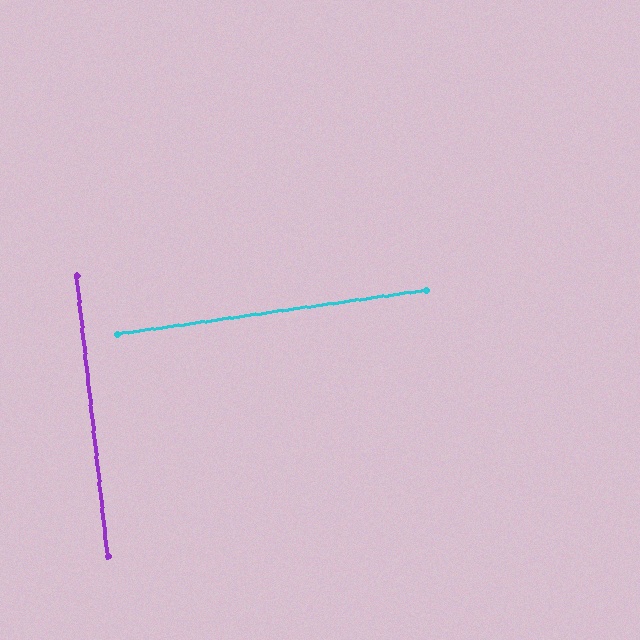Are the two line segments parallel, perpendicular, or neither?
Perpendicular — they meet at approximately 88°.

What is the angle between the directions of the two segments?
Approximately 88 degrees.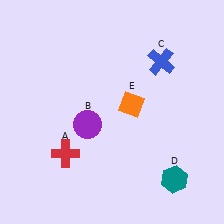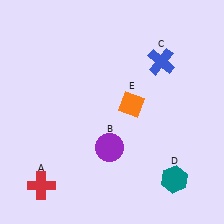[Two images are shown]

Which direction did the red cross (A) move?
The red cross (A) moved down.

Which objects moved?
The objects that moved are: the red cross (A), the purple circle (B).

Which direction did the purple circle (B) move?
The purple circle (B) moved down.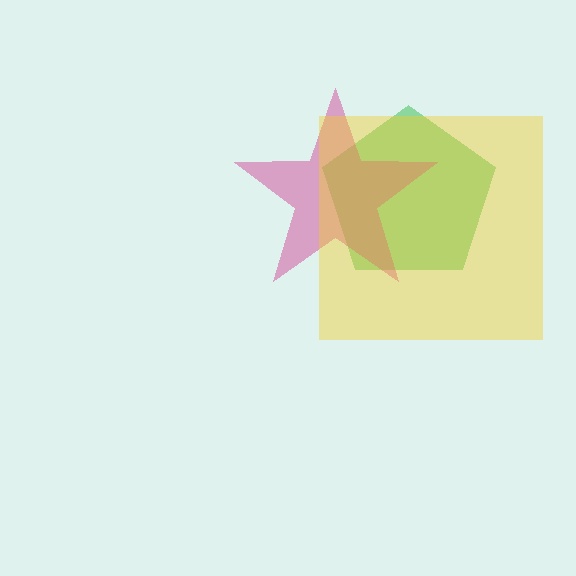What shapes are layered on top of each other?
The layered shapes are: a green pentagon, a magenta star, a yellow square.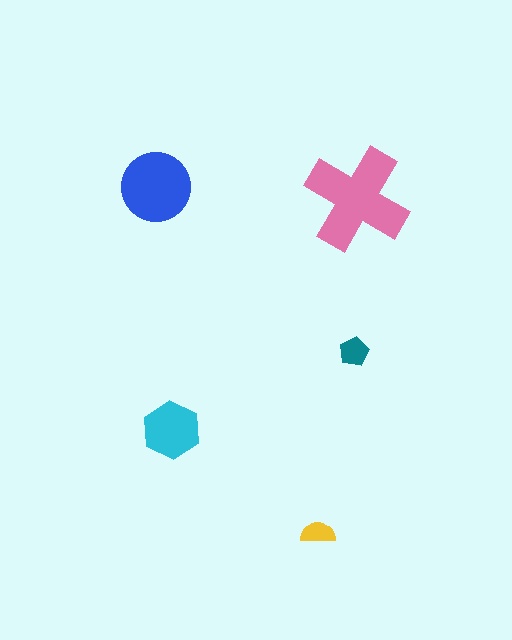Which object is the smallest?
The yellow semicircle.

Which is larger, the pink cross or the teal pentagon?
The pink cross.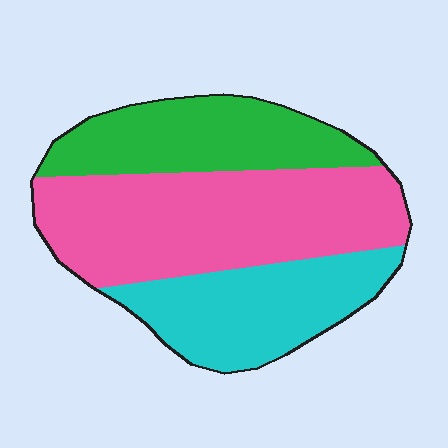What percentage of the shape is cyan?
Cyan takes up between a quarter and a half of the shape.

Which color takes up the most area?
Pink, at roughly 45%.